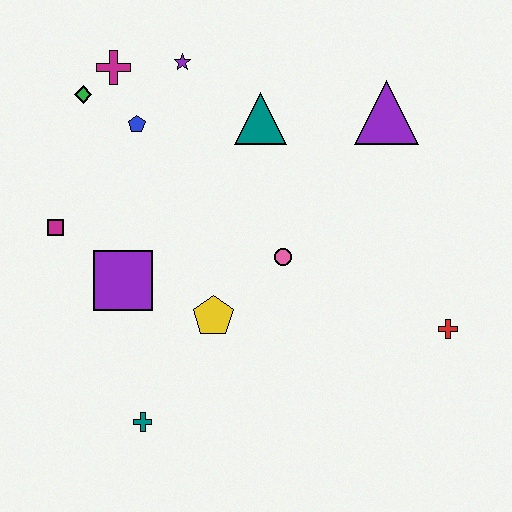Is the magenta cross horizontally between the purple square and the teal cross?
No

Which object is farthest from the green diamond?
The red cross is farthest from the green diamond.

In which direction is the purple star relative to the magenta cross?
The purple star is to the right of the magenta cross.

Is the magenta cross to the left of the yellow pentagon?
Yes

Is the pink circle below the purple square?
No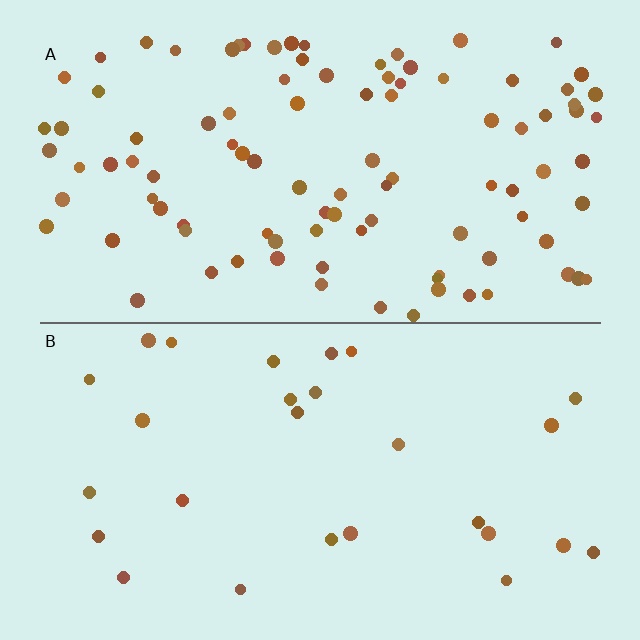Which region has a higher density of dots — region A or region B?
A (the top).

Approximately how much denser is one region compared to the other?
Approximately 3.6× — region A over region B.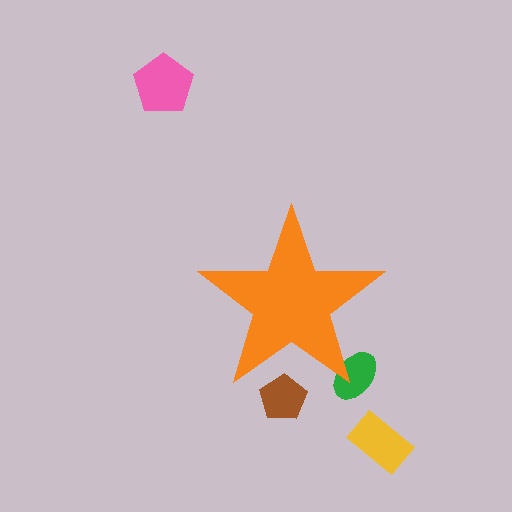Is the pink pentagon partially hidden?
No, the pink pentagon is fully visible.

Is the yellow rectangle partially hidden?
No, the yellow rectangle is fully visible.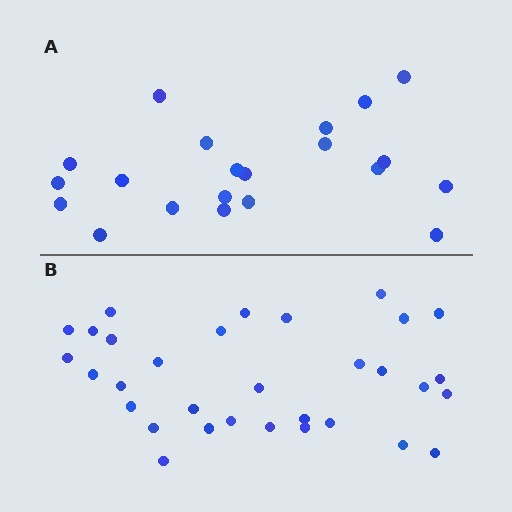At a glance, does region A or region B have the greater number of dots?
Region B (the bottom region) has more dots.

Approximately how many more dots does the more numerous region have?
Region B has roughly 12 or so more dots than region A.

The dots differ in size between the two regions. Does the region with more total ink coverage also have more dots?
No. Region A has more total ink coverage because its dots are larger, but region B actually contains more individual dots. Total area can be misleading — the number of items is what matters here.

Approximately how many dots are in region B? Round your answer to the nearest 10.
About 30 dots. (The exact count is 32, which rounds to 30.)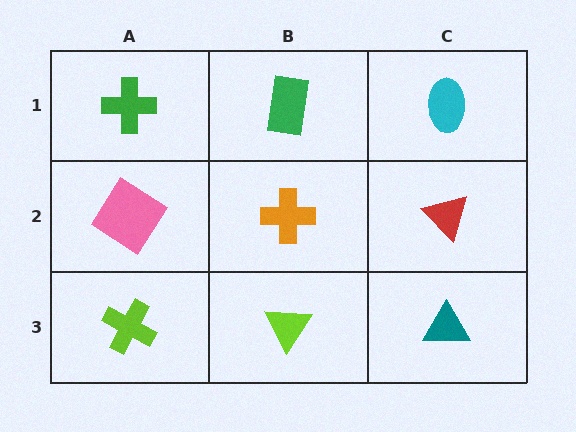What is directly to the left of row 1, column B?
A green cross.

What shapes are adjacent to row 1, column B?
An orange cross (row 2, column B), a green cross (row 1, column A), a cyan ellipse (row 1, column C).